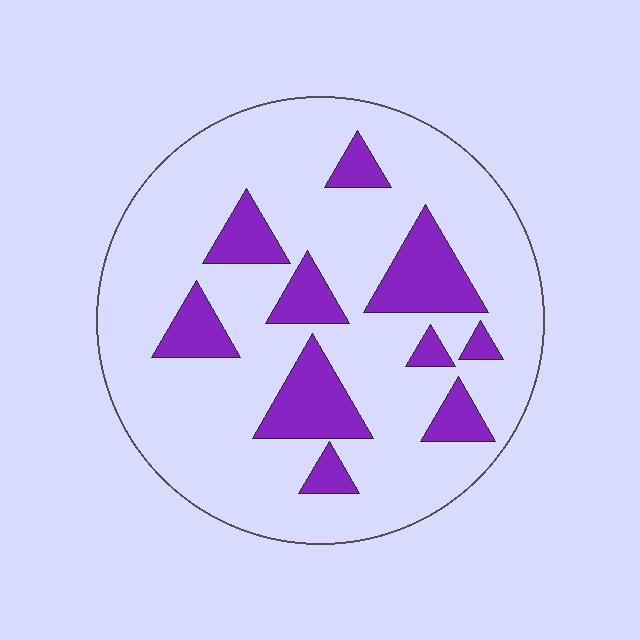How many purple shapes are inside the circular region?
10.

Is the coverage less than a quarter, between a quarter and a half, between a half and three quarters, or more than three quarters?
Less than a quarter.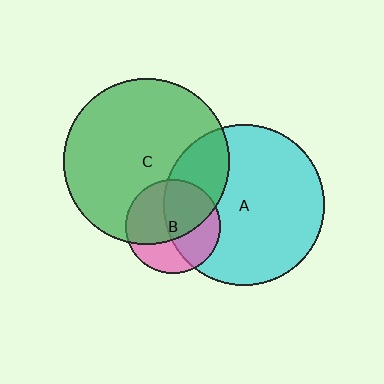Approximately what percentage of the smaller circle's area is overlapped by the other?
Approximately 60%.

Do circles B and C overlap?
Yes.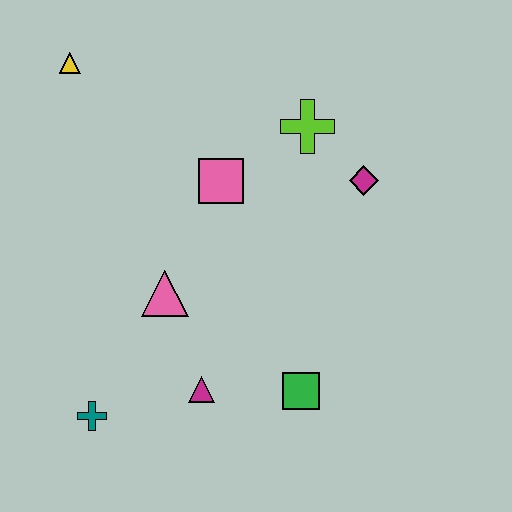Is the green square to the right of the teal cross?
Yes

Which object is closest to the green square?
The magenta triangle is closest to the green square.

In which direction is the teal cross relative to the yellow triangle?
The teal cross is below the yellow triangle.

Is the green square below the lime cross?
Yes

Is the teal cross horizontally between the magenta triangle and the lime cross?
No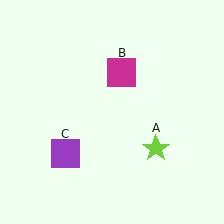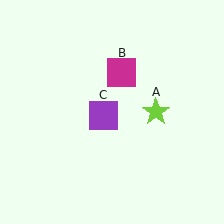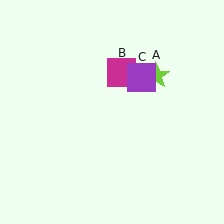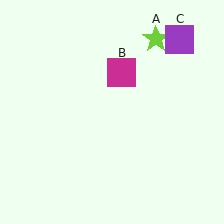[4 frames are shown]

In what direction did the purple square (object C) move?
The purple square (object C) moved up and to the right.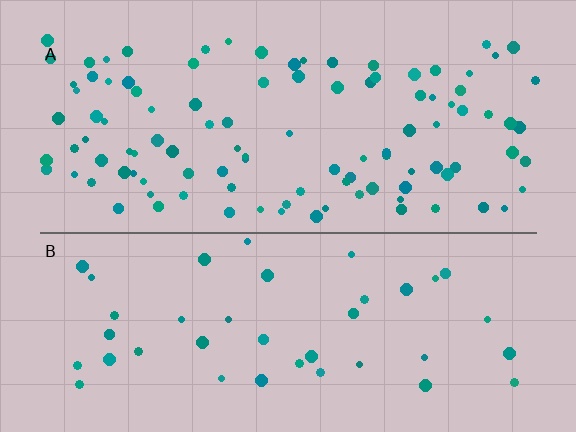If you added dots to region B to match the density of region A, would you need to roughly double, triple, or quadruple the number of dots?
Approximately triple.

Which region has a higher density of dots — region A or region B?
A (the top).